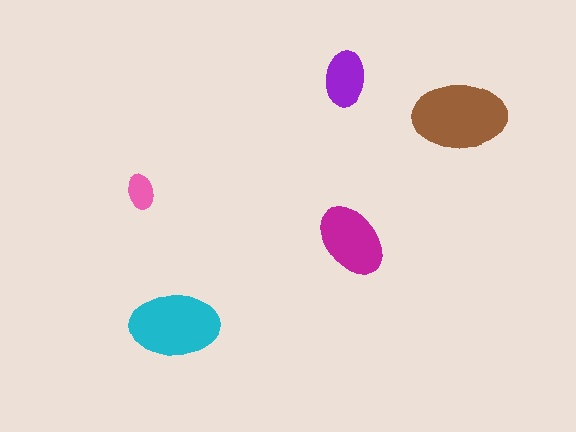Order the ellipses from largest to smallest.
the brown one, the cyan one, the magenta one, the purple one, the pink one.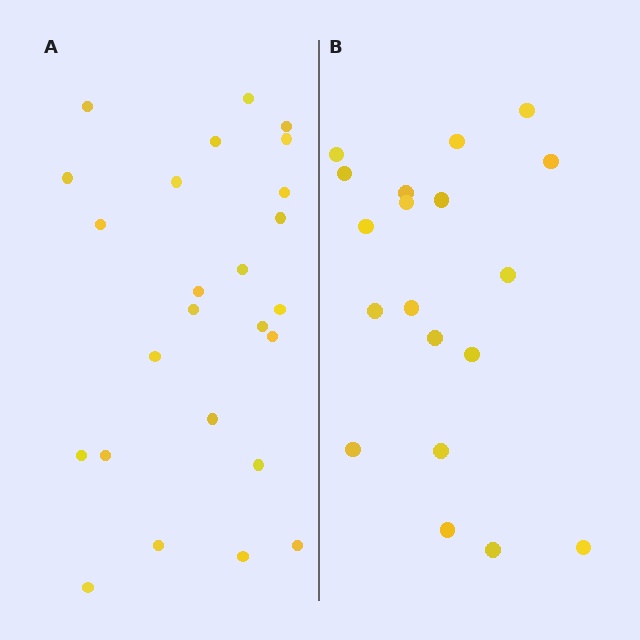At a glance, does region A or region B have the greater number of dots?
Region A (the left region) has more dots.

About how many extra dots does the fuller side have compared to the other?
Region A has about 6 more dots than region B.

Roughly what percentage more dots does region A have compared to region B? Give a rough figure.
About 30% more.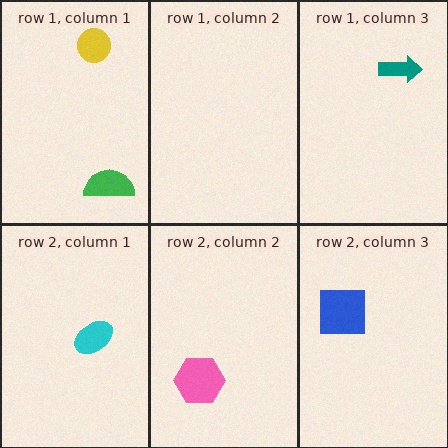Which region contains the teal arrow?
The row 1, column 3 region.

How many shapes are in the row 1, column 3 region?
1.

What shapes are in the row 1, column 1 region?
The green semicircle, the yellow circle.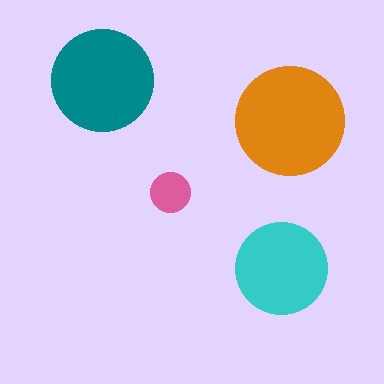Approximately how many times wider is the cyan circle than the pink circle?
About 2.5 times wider.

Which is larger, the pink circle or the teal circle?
The teal one.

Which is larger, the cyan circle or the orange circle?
The orange one.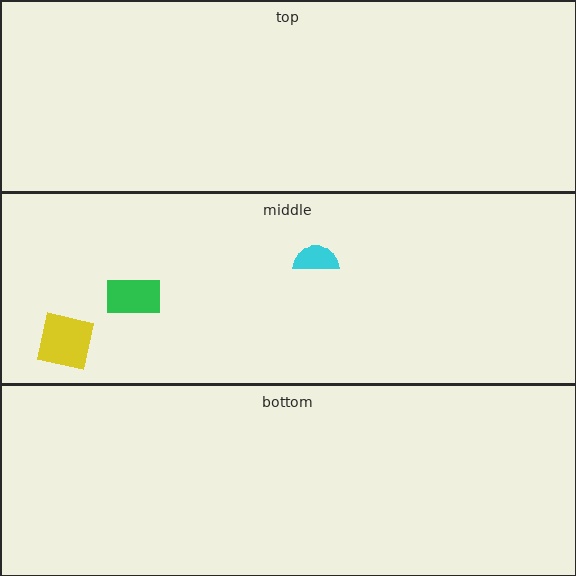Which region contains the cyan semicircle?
The middle region.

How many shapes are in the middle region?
3.